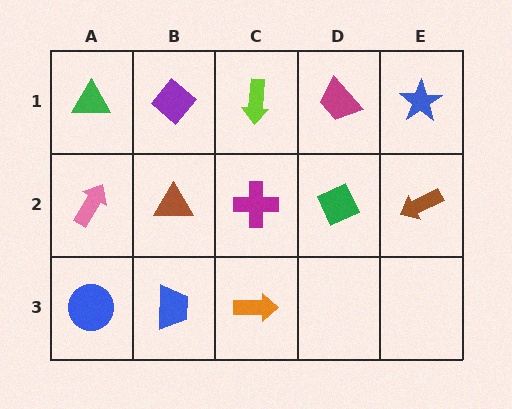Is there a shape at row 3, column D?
No, that cell is empty.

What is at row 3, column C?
An orange arrow.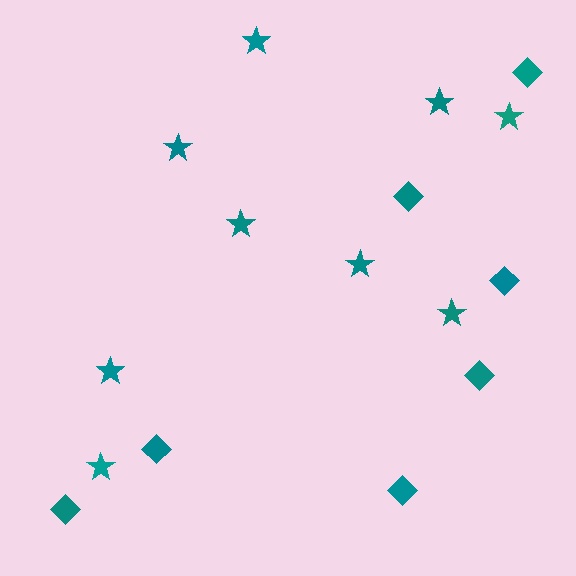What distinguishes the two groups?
There are 2 groups: one group of stars (9) and one group of diamonds (7).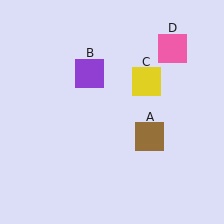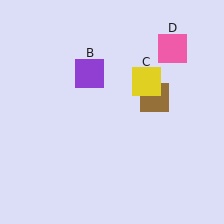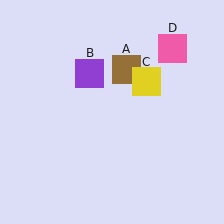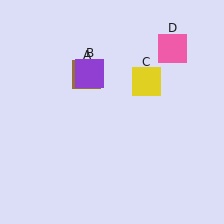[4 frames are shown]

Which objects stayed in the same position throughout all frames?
Purple square (object B) and yellow square (object C) and pink square (object D) remained stationary.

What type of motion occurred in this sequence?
The brown square (object A) rotated counterclockwise around the center of the scene.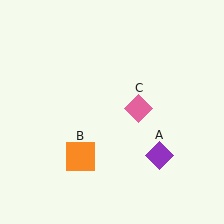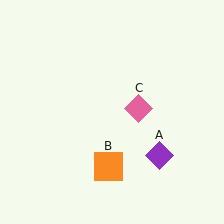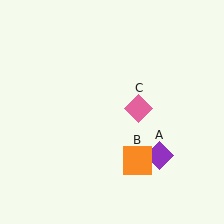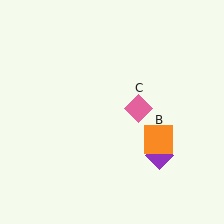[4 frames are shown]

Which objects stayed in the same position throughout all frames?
Purple diamond (object A) and pink diamond (object C) remained stationary.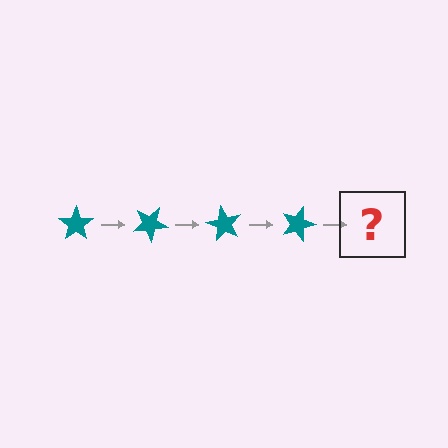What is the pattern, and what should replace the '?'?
The pattern is that the star rotates 30 degrees each step. The '?' should be a teal star rotated 120 degrees.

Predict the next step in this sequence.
The next step is a teal star rotated 120 degrees.